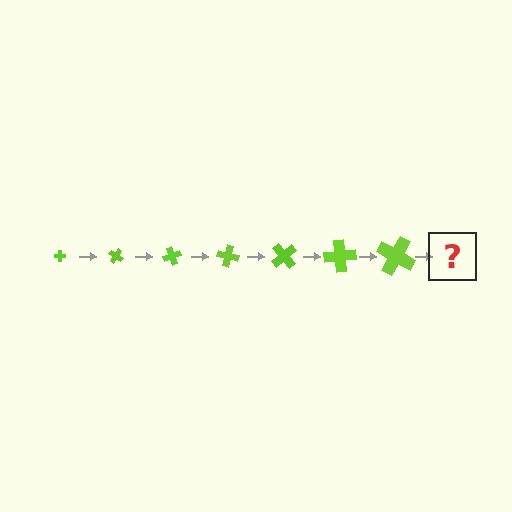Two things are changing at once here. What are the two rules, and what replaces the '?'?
The two rules are that the cross grows larger each step and it rotates 35 degrees each step. The '?' should be a cross, larger than the previous one and rotated 245 degrees from the start.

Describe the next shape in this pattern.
It should be a cross, larger than the previous one and rotated 245 degrees from the start.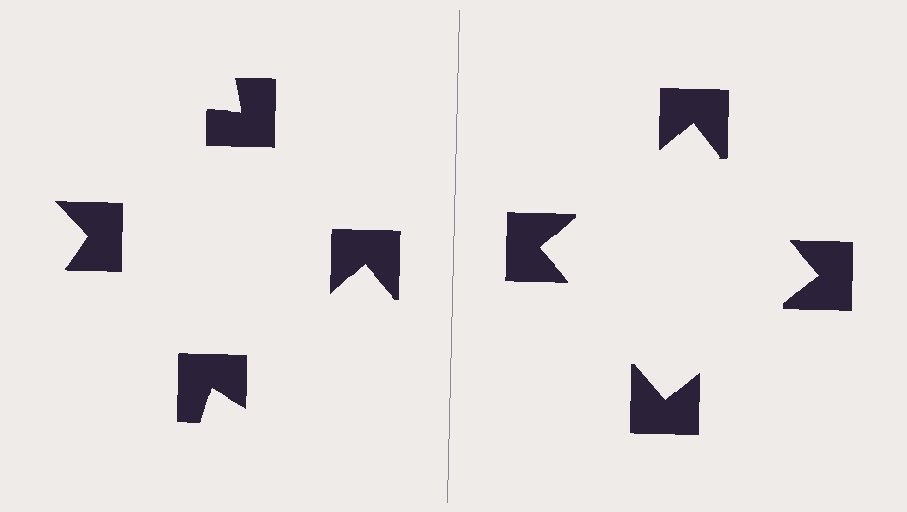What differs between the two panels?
The notched squares are positioned identically on both sides; only the wedge orientations differ. On the right they align to a square; on the left they are misaligned.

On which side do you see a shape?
An illusory square appears on the right side. On the left side the wedge cuts are rotated, so no coherent shape forms.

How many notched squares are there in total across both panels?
8 — 4 on each side.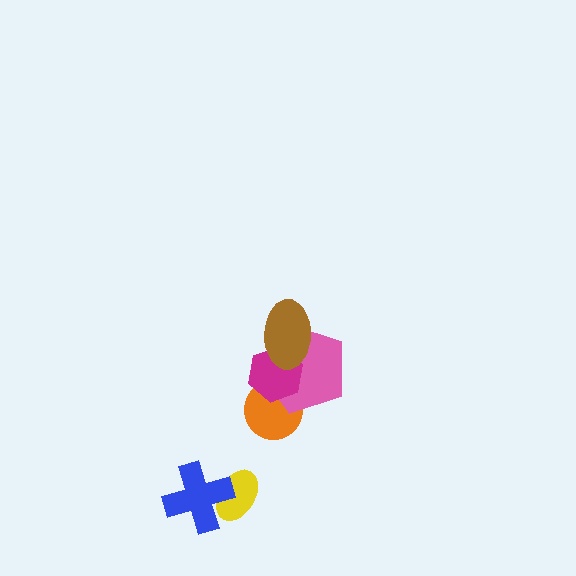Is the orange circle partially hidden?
Yes, it is partially covered by another shape.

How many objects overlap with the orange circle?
2 objects overlap with the orange circle.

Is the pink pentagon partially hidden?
Yes, it is partially covered by another shape.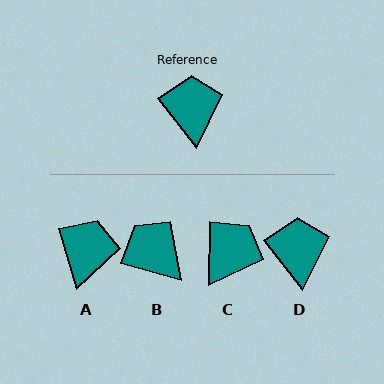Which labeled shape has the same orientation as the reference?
D.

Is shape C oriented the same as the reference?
No, it is off by about 38 degrees.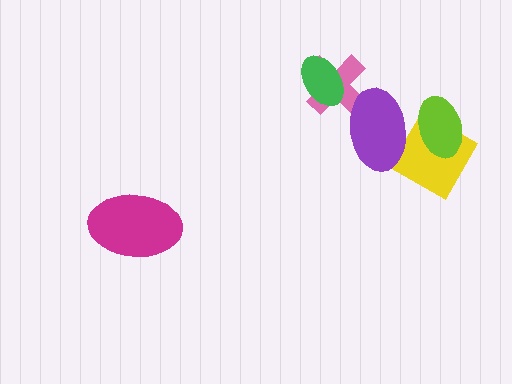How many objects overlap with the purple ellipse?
3 objects overlap with the purple ellipse.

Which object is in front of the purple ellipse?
The lime ellipse is in front of the purple ellipse.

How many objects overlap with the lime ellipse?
2 objects overlap with the lime ellipse.